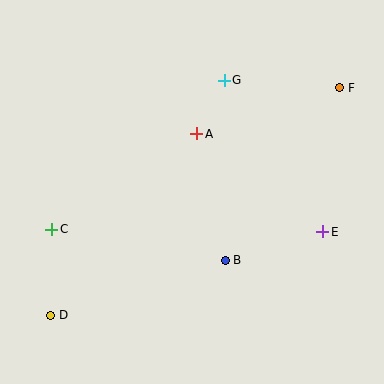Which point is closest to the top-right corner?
Point F is closest to the top-right corner.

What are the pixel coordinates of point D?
Point D is at (51, 315).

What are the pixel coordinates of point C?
Point C is at (52, 229).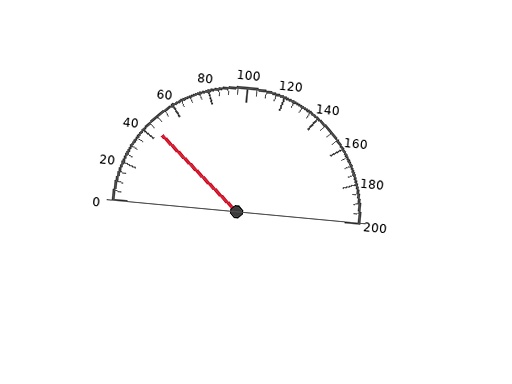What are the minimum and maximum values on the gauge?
The gauge ranges from 0 to 200.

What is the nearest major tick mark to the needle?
The nearest major tick mark is 40.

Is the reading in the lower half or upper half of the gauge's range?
The reading is in the lower half of the range (0 to 200).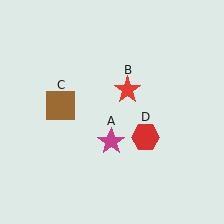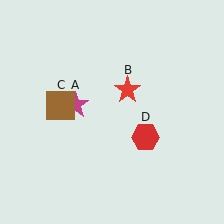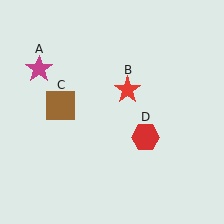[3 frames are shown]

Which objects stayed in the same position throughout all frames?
Red star (object B) and brown square (object C) and red hexagon (object D) remained stationary.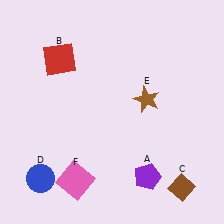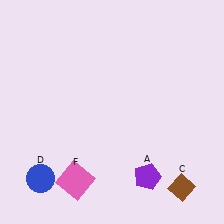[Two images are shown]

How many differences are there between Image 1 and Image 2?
There are 2 differences between the two images.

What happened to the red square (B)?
The red square (B) was removed in Image 2. It was in the top-left area of Image 1.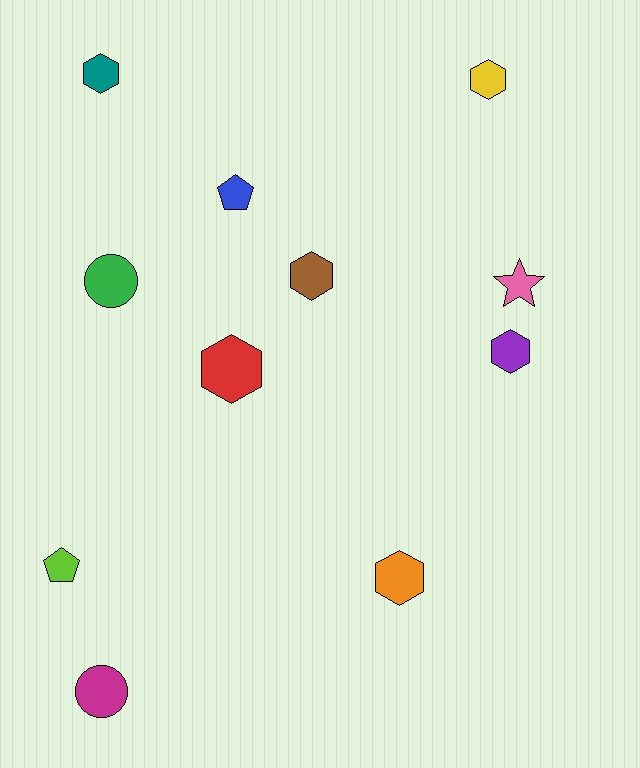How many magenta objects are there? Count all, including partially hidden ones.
There is 1 magenta object.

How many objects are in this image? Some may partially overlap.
There are 11 objects.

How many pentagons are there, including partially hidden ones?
There are 2 pentagons.